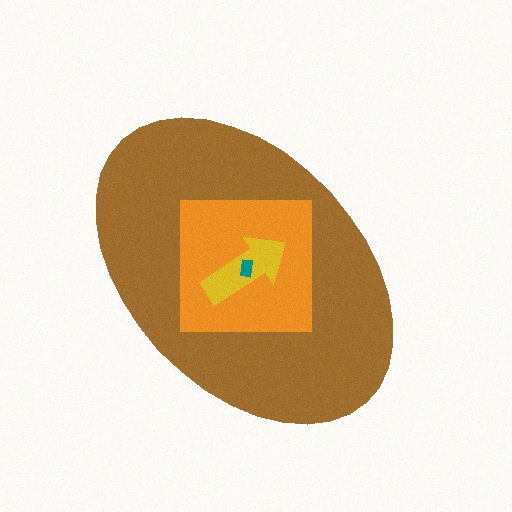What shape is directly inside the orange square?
The yellow arrow.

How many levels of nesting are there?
4.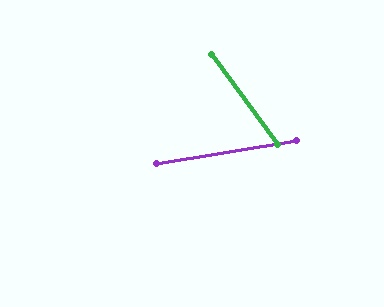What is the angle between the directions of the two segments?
Approximately 63 degrees.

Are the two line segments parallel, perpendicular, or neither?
Neither parallel nor perpendicular — they differ by about 63°.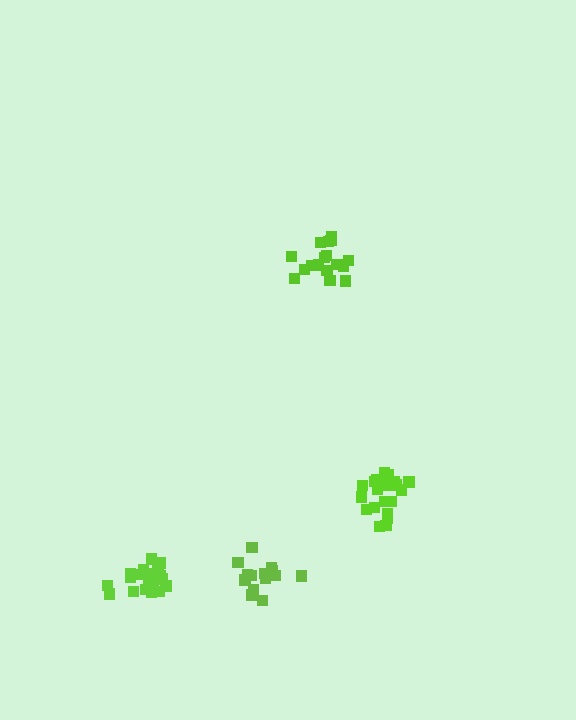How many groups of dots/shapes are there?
There are 4 groups.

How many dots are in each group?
Group 1: 14 dots, Group 2: 18 dots, Group 3: 20 dots, Group 4: 20 dots (72 total).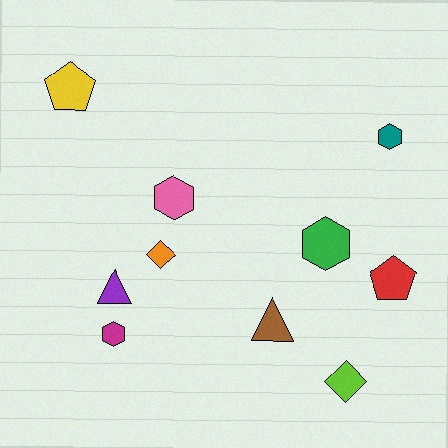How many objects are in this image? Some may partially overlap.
There are 10 objects.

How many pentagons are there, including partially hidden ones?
There are 2 pentagons.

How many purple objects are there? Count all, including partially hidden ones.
There is 1 purple object.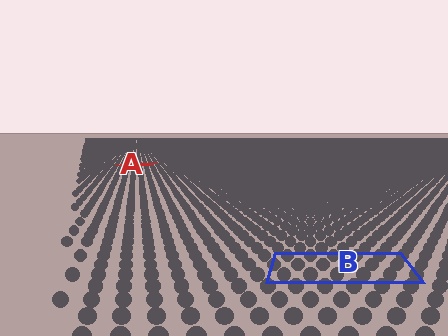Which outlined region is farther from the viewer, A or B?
Region A is farther from the viewer — the texture elements inside it appear smaller and more densely packed.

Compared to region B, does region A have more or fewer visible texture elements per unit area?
Region A has more texture elements per unit area — they are packed more densely because it is farther away.